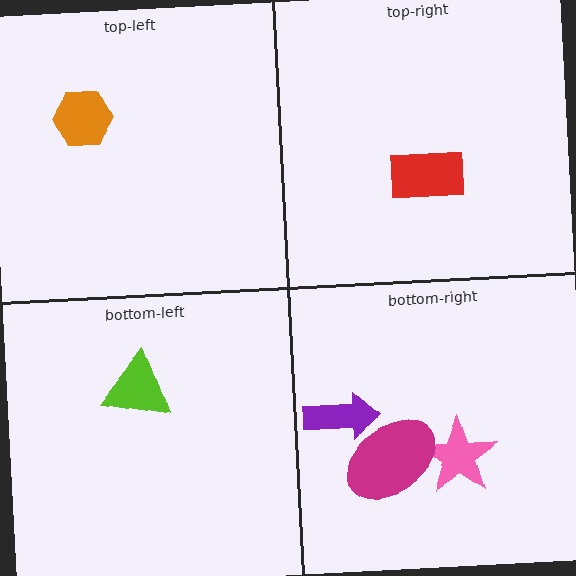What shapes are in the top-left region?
The orange hexagon.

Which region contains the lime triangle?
The bottom-left region.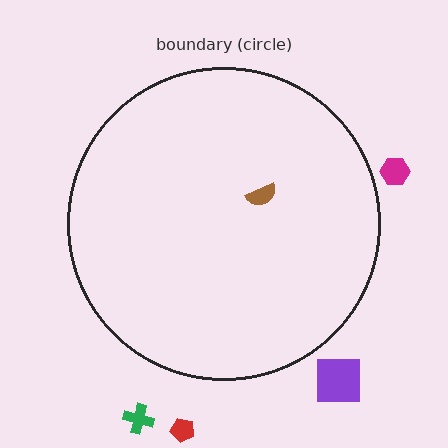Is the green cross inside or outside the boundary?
Outside.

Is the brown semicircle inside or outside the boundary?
Inside.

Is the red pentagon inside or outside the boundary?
Outside.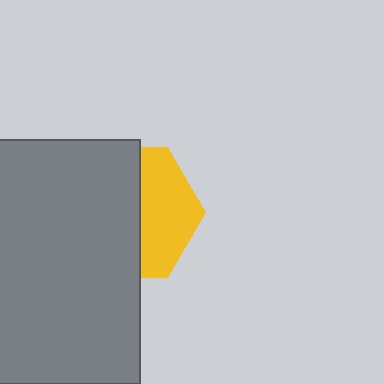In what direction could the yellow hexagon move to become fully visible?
The yellow hexagon could move right. That would shift it out from behind the gray rectangle entirely.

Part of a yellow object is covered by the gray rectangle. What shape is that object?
It is a hexagon.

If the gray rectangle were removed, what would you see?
You would see the complete yellow hexagon.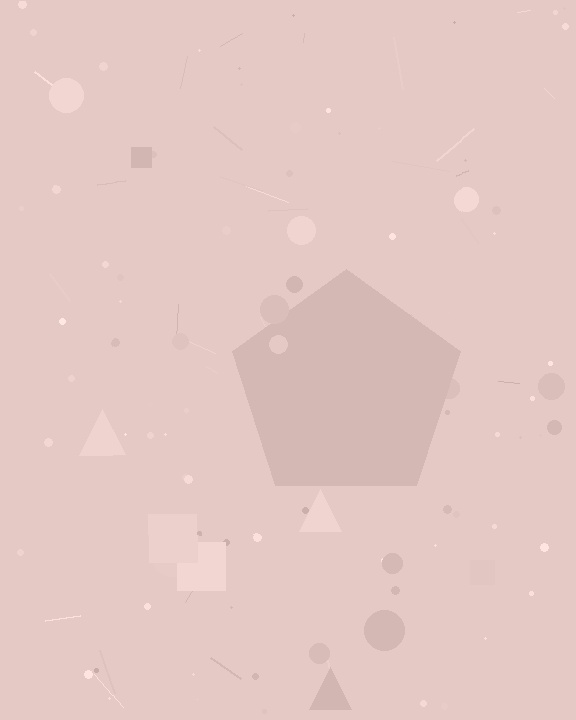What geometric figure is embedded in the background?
A pentagon is embedded in the background.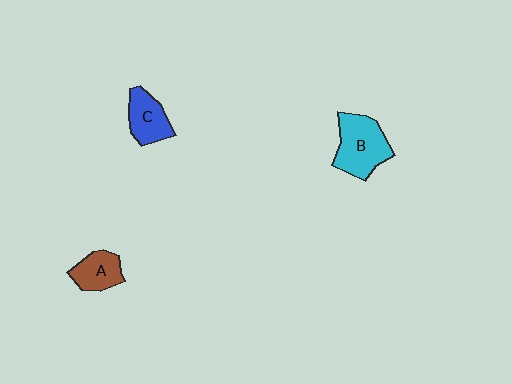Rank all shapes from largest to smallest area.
From largest to smallest: B (cyan), C (blue), A (brown).